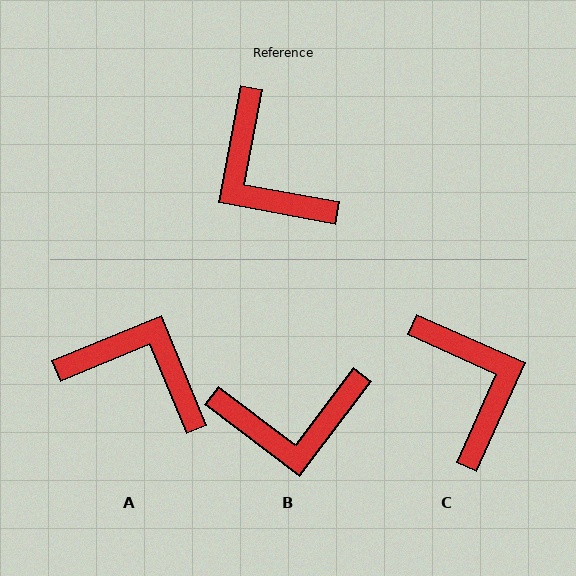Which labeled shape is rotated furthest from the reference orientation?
C, about 167 degrees away.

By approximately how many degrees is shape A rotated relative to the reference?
Approximately 147 degrees clockwise.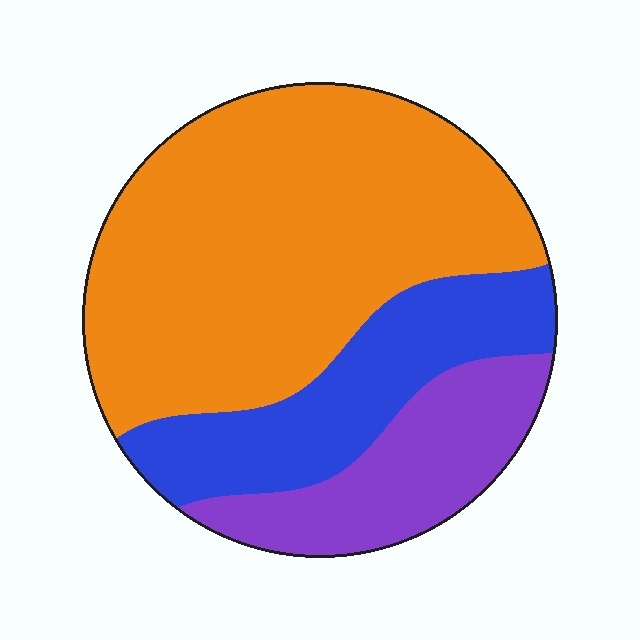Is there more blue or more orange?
Orange.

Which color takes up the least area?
Purple, at roughly 20%.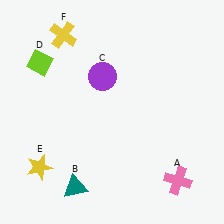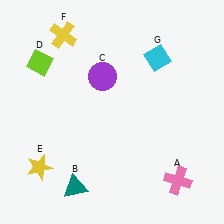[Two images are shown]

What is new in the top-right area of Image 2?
A cyan diamond (G) was added in the top-right area of Image 2.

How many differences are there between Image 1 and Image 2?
There is 1 difference between the two images.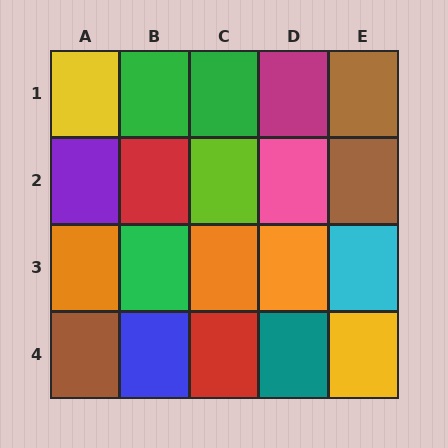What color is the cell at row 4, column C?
Red.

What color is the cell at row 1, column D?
Magenta.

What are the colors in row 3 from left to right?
Orange, green, orange, orange, cyan.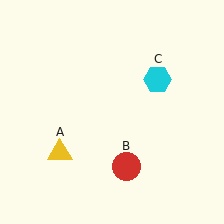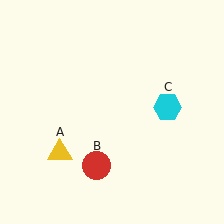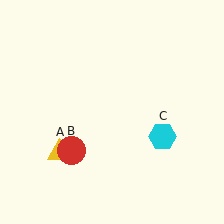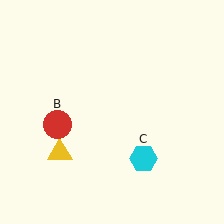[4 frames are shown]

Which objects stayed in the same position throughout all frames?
Yellow triangle (object A) remained stationary.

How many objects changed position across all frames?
2 objects changed position: red circle (object B), cyan hexagon (object C).